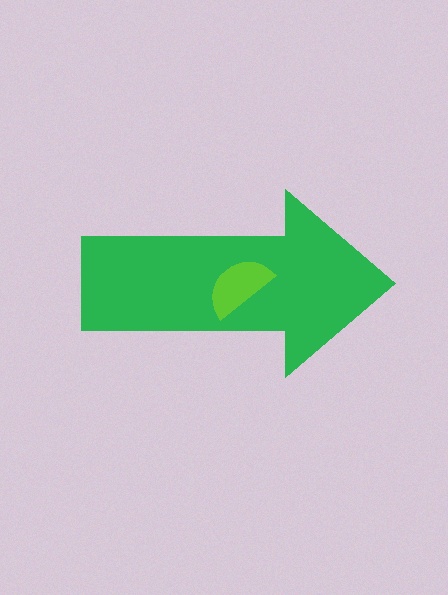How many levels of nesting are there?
2.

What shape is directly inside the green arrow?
The lime semicircle.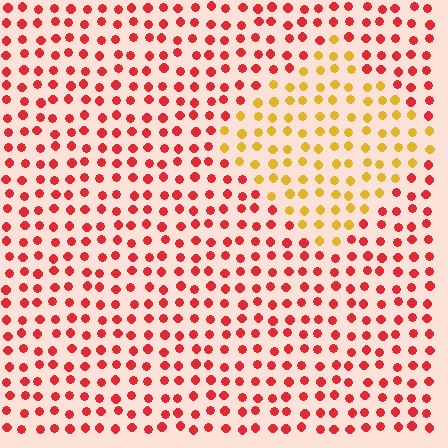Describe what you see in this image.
The image is filled with small red elements in a uniform arrangement. A diamond-shaped region is visible where the elements are tinted to a slightly different hue, forming a subtle color boundary.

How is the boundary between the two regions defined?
The boundary is defined purely by a slight shift in hue (about 51 degrees). Spacing, size, and orientation are identical on both sides.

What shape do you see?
I see a diamond.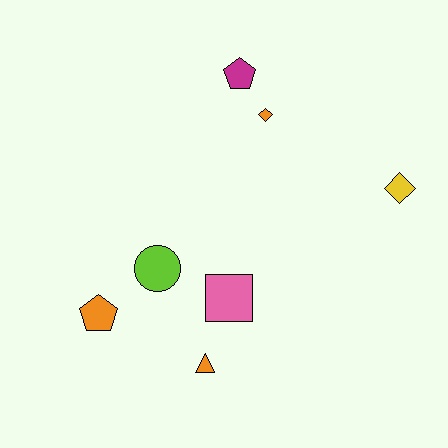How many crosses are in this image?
There are no crosses.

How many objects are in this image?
There are 7 objects.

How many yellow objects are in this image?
There is 1 yellow object.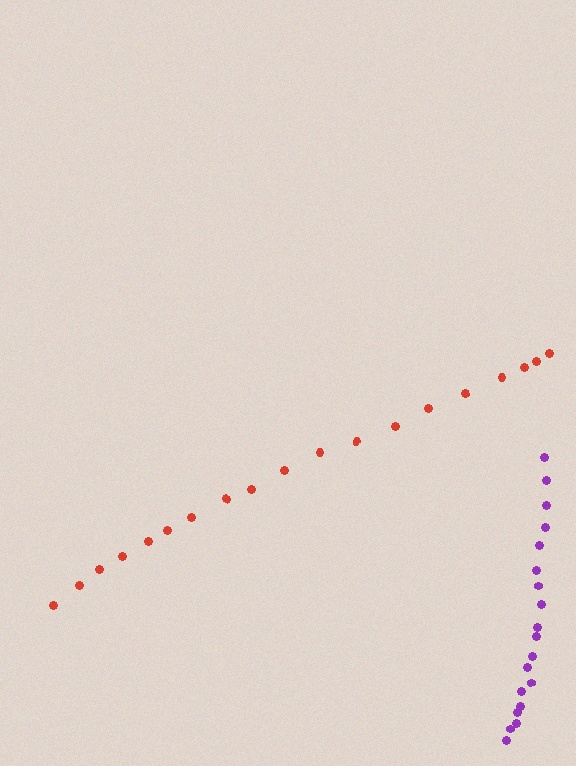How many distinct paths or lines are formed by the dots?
There are 2 distinct paths.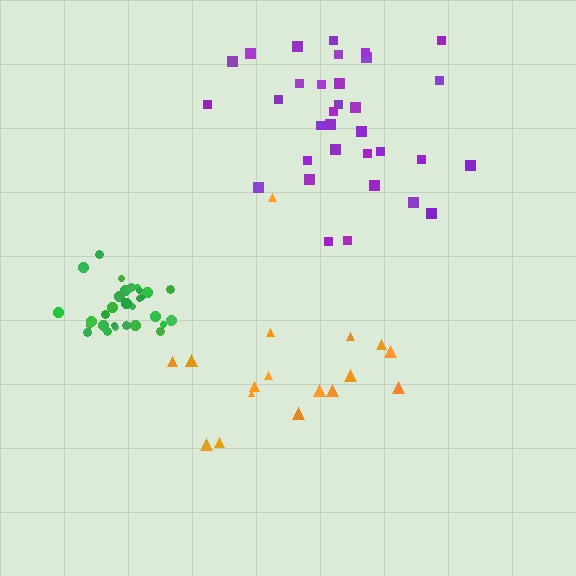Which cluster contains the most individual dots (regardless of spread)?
Purple (33).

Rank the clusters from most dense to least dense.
green, purple, orange.